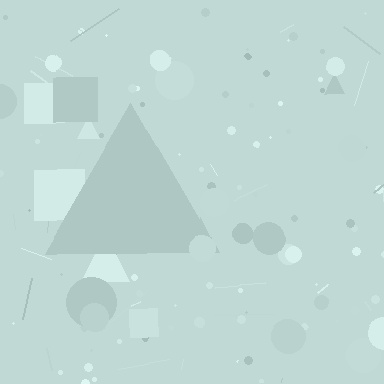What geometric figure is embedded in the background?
A triangle is embedded in the background.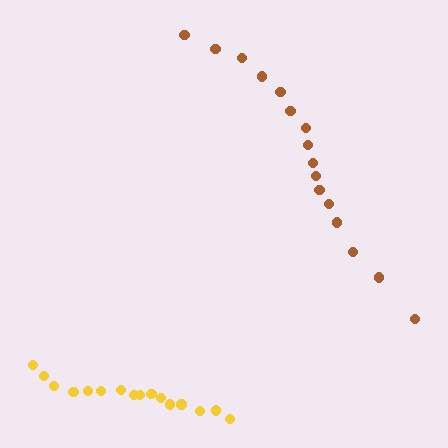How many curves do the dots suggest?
There are 2 distinct paths.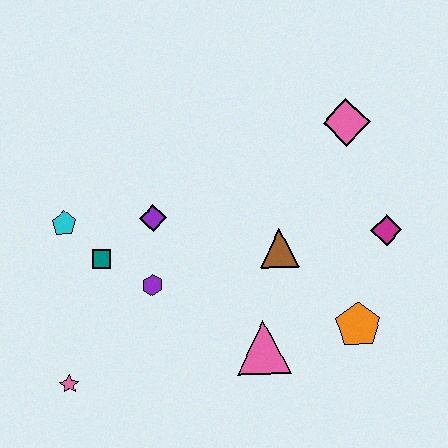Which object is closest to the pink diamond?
The magenta diamond is closest to the pink diamond.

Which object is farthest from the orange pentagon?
The cyan pentagon is farthest from the orange pentagon.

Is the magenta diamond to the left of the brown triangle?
No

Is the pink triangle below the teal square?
Yes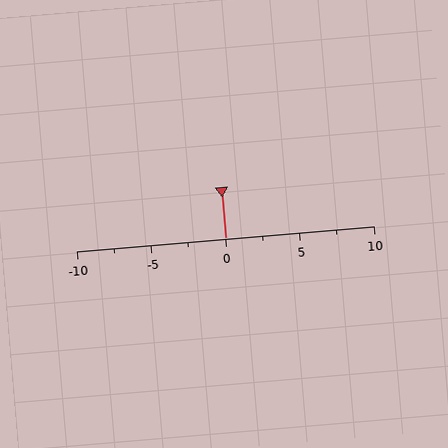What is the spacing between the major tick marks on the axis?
The major ticks are spaced 5 apart.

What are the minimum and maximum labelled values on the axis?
The axis runs from -10 to 10.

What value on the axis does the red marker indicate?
The marker indicates approximately 0.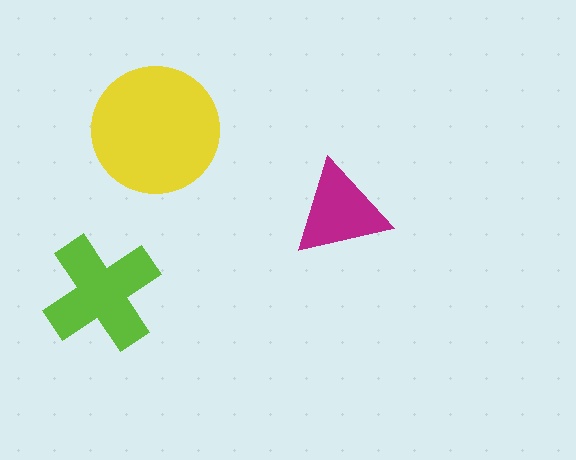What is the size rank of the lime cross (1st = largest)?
2nd.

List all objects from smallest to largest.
The magenta triangle, the lime cross, the yellow circle.